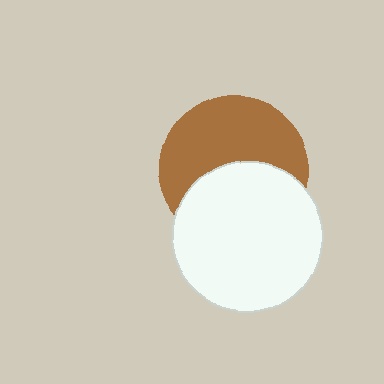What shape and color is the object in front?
The object in front is a white circle.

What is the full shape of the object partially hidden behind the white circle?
The partially hidden object is a brown circle.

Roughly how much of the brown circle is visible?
About half of it is visible (roughly 55%).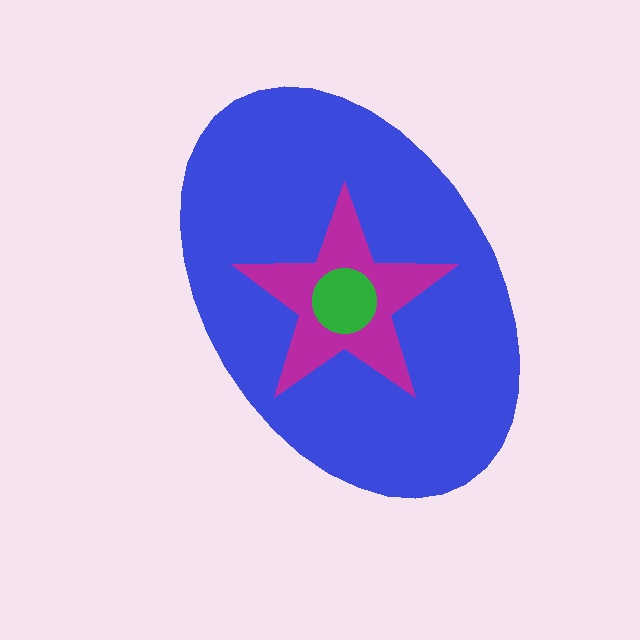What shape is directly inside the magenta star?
The green circle.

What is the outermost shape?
The blue ellipse.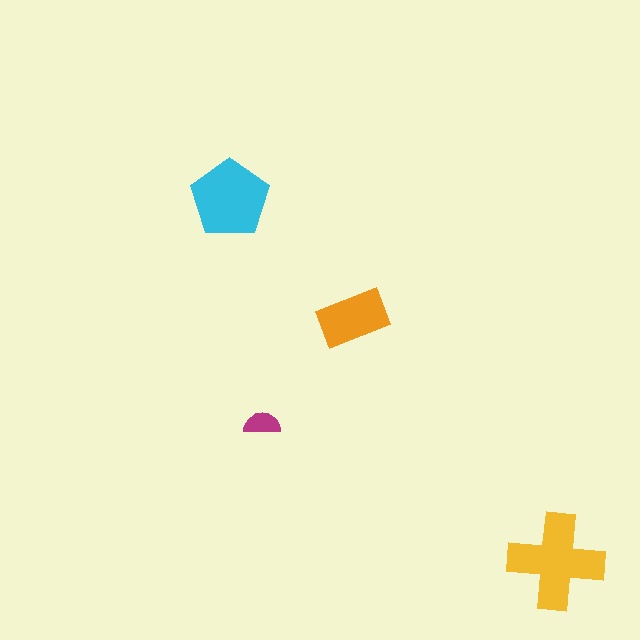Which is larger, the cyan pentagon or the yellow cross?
The yellow cross.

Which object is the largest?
The yellow cross.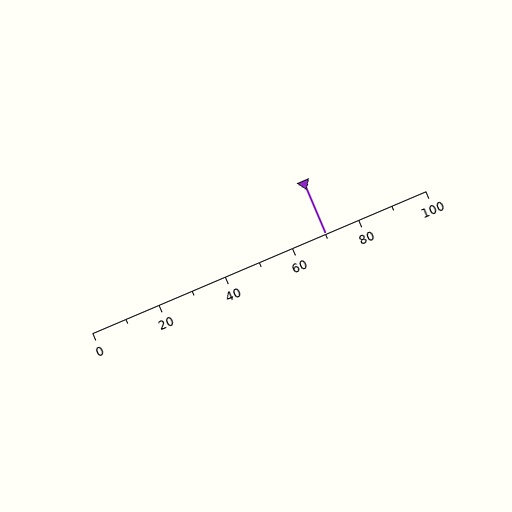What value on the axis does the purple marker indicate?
The marker indicates approximately 70.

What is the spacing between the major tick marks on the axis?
The major ticks are spaced 20 apart.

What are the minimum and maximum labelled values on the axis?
The axis runs from 0 to 100.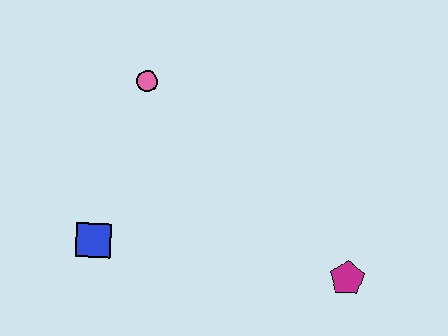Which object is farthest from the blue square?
The magenta pentagon is farthest from the blue square.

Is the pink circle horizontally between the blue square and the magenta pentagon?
Yes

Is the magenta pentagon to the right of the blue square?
Yes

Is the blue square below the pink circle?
Yes